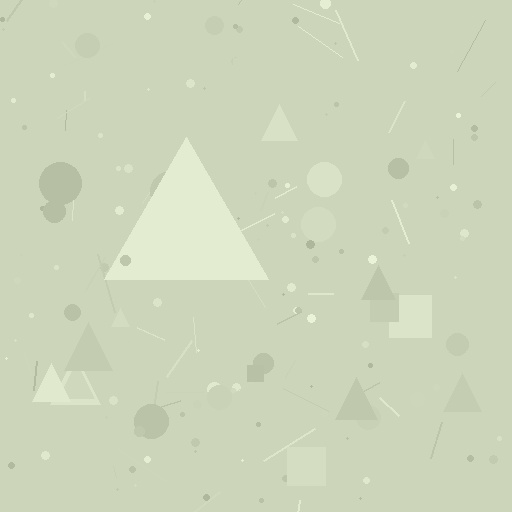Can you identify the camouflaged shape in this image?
The camouflaged shape is a triangle.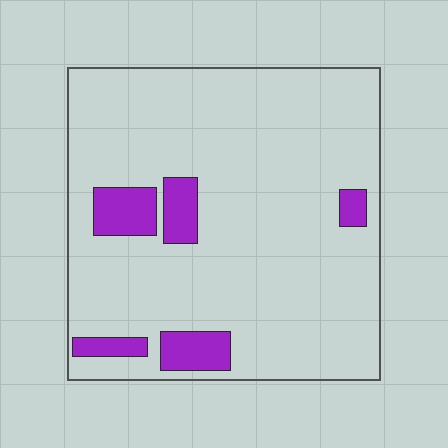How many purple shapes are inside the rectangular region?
5.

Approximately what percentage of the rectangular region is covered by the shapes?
Approximately 10%.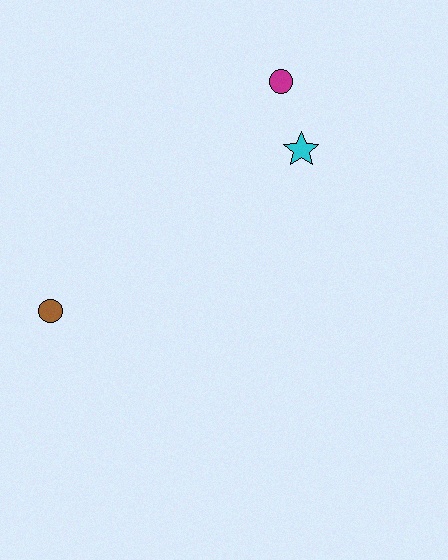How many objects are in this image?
There are 3 objects.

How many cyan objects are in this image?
There is 1 cyan object.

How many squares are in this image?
There are no squares.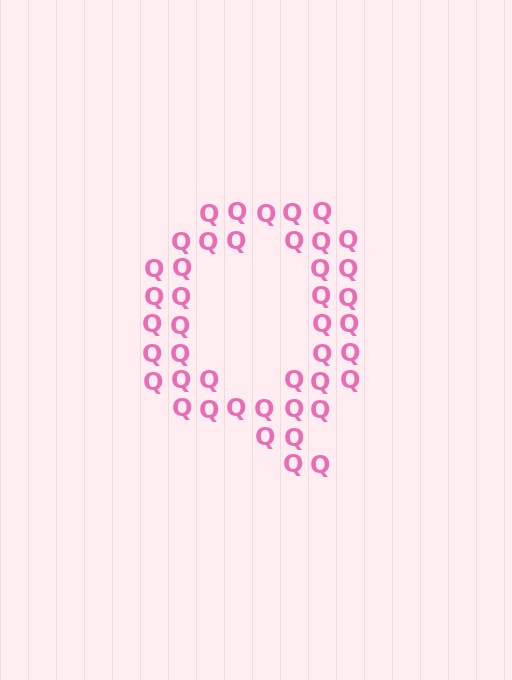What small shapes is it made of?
It is made of small letter Q's.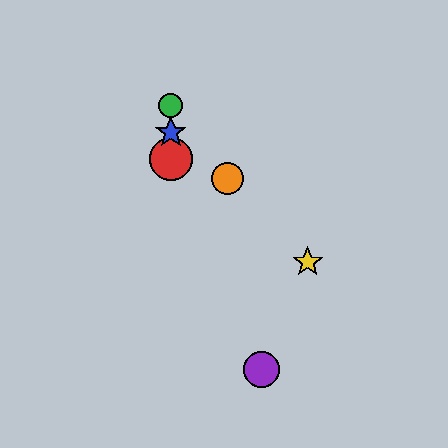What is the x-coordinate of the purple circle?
The purple circle is at x≈262.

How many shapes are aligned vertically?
3 shapes (the red circle, the blue star, the green circle) are aligned vertically.